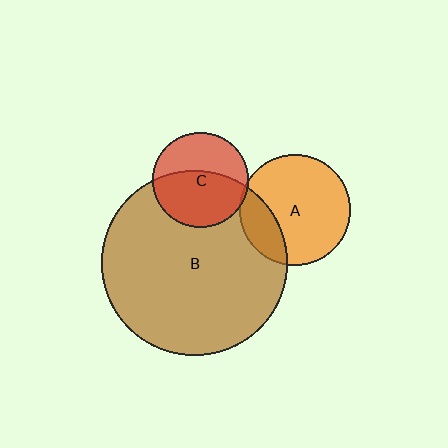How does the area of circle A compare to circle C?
Approximately 1.4 times.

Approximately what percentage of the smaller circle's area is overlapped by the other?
Approximately 20%.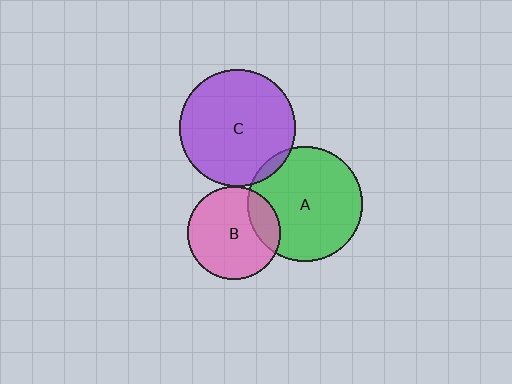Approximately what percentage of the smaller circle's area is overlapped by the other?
Approximately 20%.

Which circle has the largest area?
Circle C (purple).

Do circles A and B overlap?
Yes.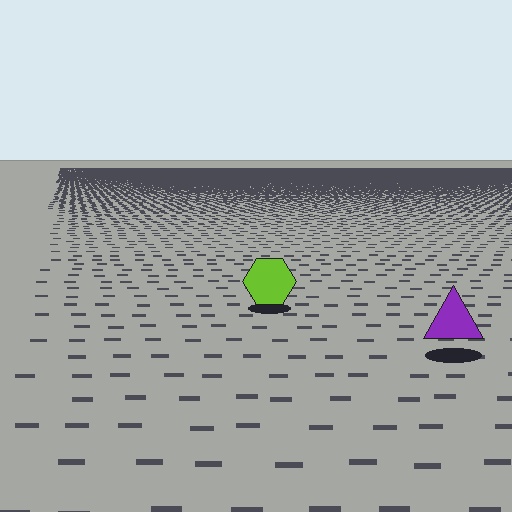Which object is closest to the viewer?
The purple triangle is closest. The texture marks near it are larger and more spread out.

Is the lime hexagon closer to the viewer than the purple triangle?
No. The purple triangle is closer — you can tell from the texture gradient: the ground texture is coarser near it.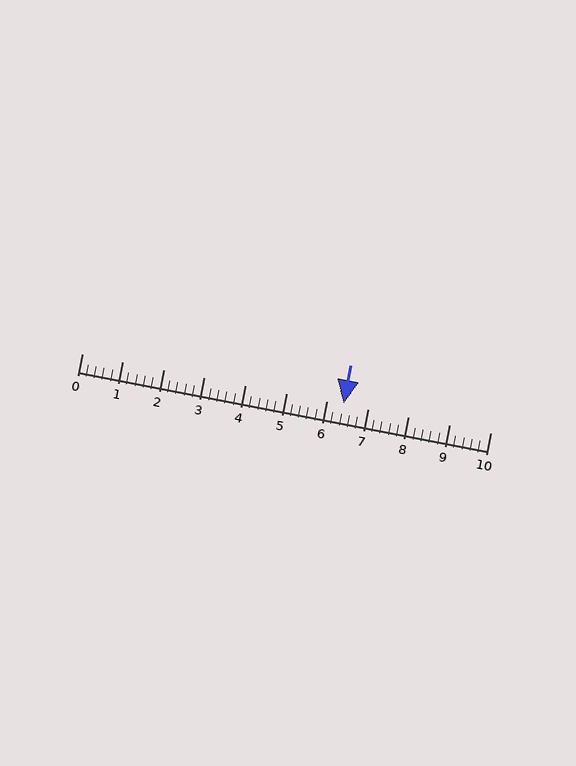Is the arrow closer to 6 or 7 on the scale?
The arrow is closer to 6.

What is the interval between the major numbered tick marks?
The major tick marks are spaced 1 units apart.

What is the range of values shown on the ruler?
The ruler shows values from 0 to 10.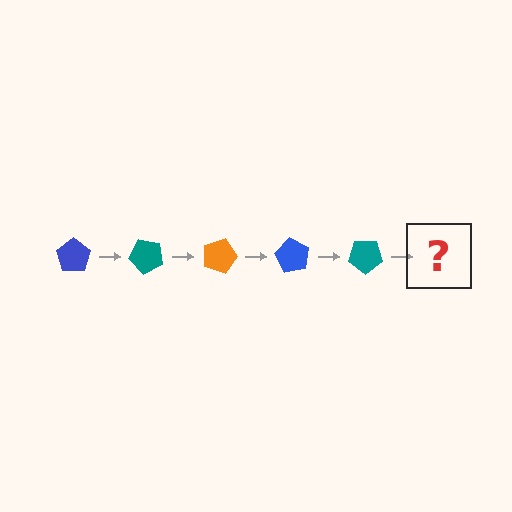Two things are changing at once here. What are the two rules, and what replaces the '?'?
The two rules are that it rotates 45 degrees each step and the color cycles through blue, teal, and orange. The '?' should be an orange pentagon, rotated 225 degrees from the start.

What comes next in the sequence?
The next element should be an orange pentagon, rotated 225 degrees from the start.